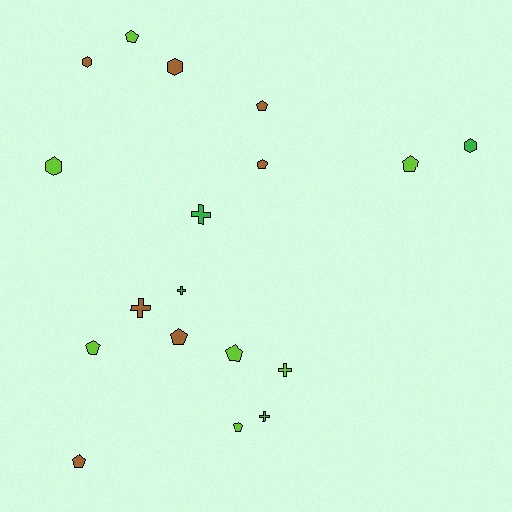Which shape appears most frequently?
Pentagon, with 9 objects.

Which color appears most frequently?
Lime, with 7 objects.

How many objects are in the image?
There are 18 objects.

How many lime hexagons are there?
There is 1 lime hexagon.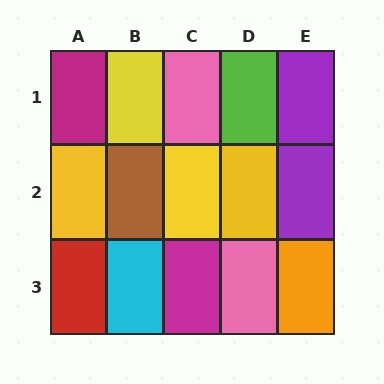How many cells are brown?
1 cell is brown.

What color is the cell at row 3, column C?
Magenta.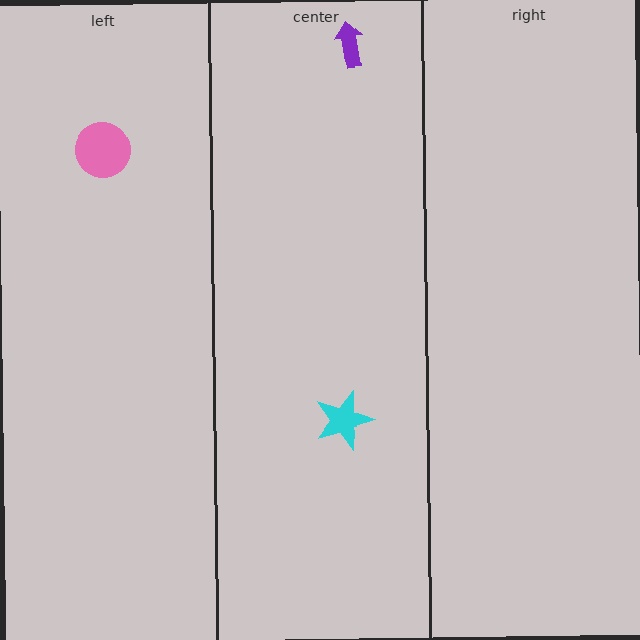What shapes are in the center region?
The cyan star, the purple arrow.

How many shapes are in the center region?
2.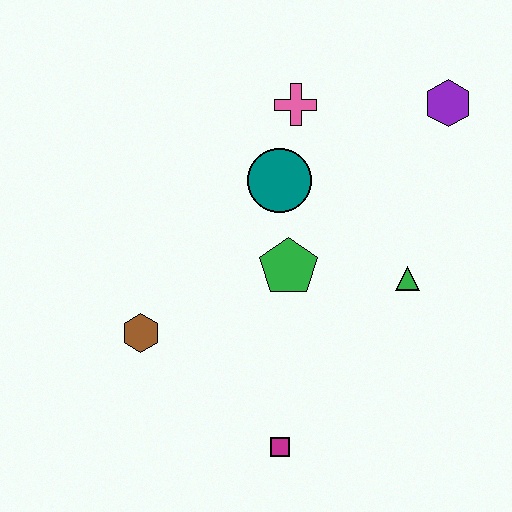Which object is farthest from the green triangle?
The brown hexagon is farthest from the green triangle.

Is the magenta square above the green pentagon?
No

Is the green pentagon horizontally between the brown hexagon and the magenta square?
No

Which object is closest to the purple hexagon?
The pink cross is closest to the purple hexagon.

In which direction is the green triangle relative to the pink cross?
The green triangle is below the pink cross.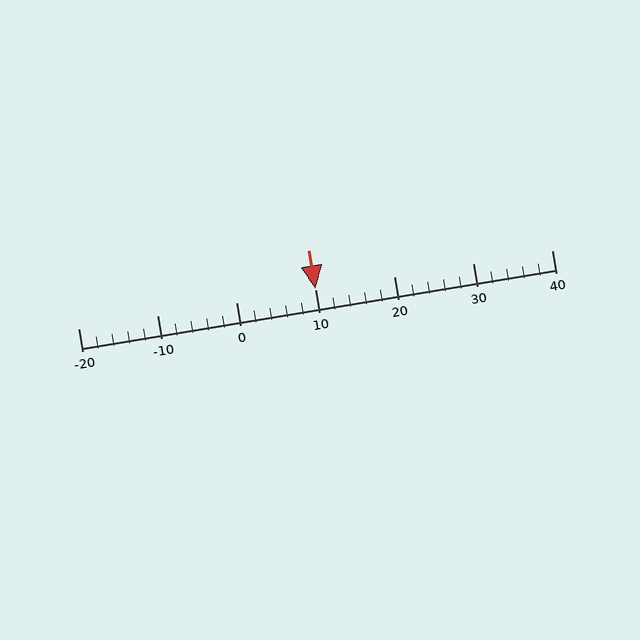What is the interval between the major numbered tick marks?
The major tick marks are spaced 10 units apart.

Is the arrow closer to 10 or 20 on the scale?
The arrow is closer to 10.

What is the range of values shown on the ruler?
The ruler shows values from -20 to 40.